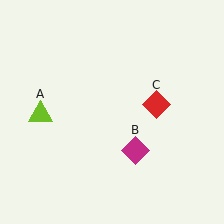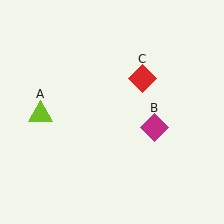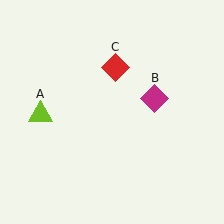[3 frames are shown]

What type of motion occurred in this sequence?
The magenta diamond (object B), red diamond (object C) rotated counterclockwise around the center of the scene.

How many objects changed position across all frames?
2 objects changed position: magenta diamond (object B), red diamond (object C).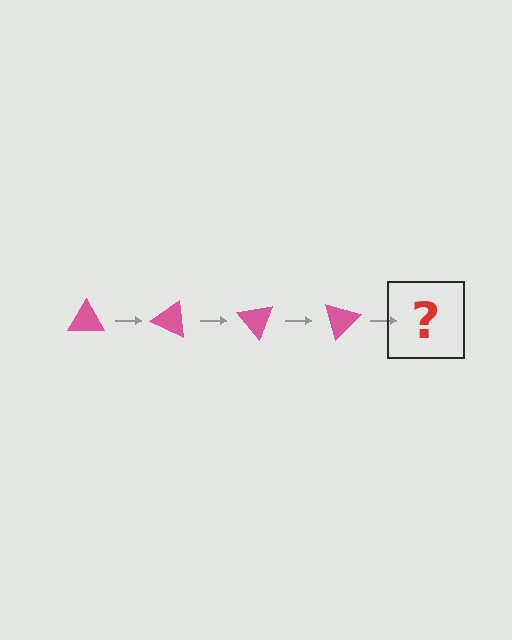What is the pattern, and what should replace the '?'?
The pattern is that the triangle rotates 25 degrees each step. The '?' should be a pink triangle rotated 100 degrees.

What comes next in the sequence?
The next element should be a pink triangle rotated 100 degrees.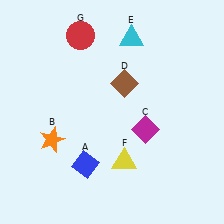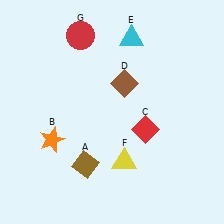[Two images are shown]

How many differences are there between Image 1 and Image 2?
There are 2 differences between the two images.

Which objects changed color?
A changed from blue to brown. C changed from magenta to red.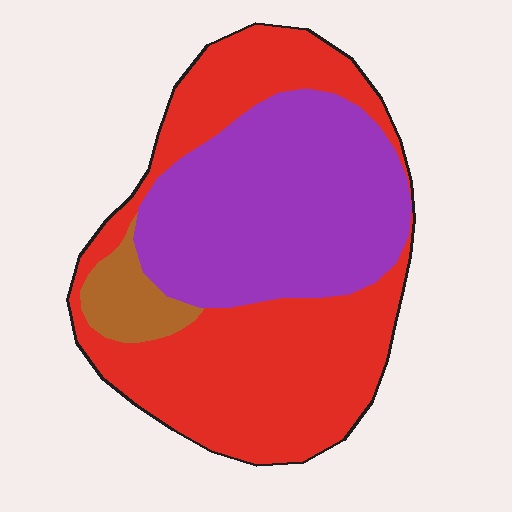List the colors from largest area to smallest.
From largest to smallest: red, purple, brown.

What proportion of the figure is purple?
Purple takes up about two fifths (2/5) of the figure.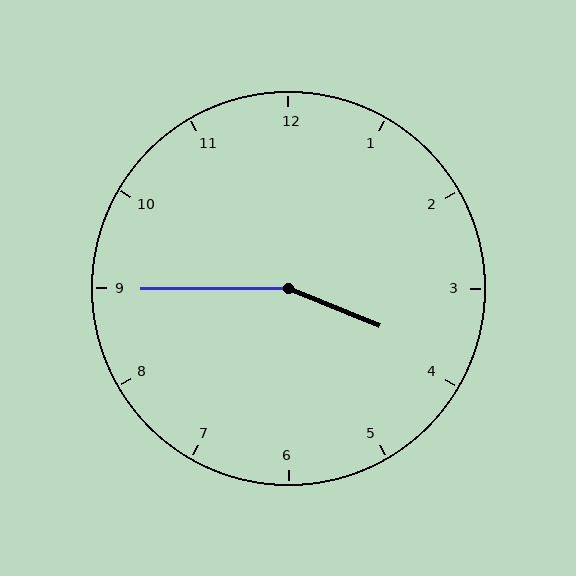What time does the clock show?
3:45.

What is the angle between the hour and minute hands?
Approximately 158 degrees.